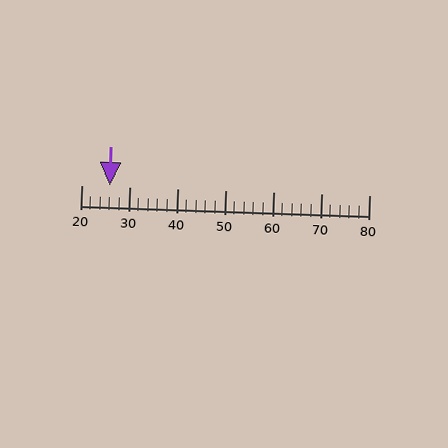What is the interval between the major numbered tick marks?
The major tick marks are spaced 10 units apart.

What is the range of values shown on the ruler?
The ruler shows values from 20 to 80.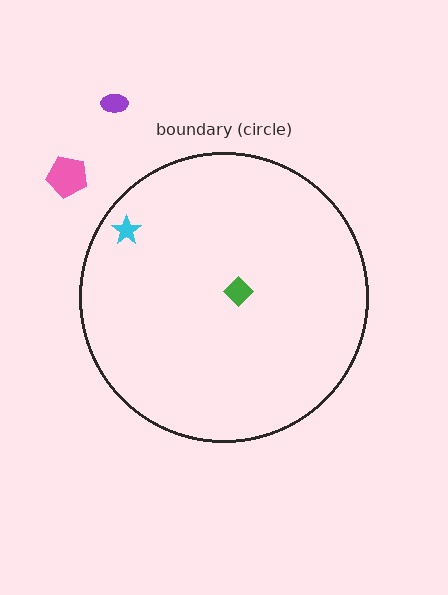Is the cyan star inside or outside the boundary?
Inside.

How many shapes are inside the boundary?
2 inside, 2 outside.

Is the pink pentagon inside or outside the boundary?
Outside.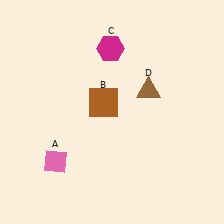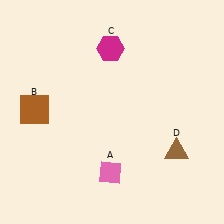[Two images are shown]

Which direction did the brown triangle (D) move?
The brown triangle (D) moved down.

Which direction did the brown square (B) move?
The brown square (B) moved left.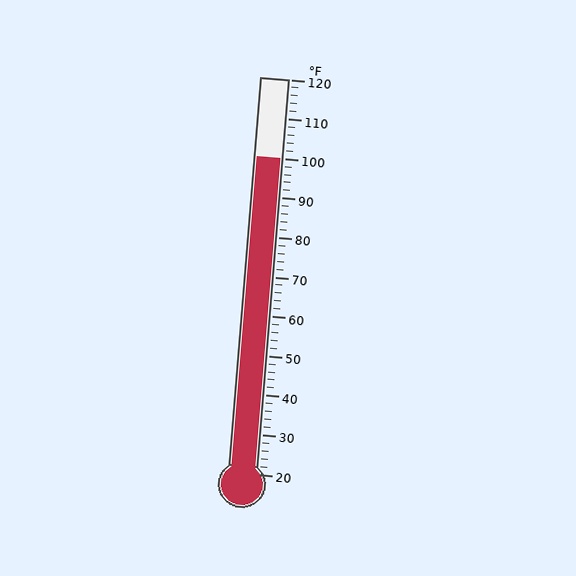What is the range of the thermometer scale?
The thermometer scale ranges from 20°F to 120°F.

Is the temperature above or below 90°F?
The temperature is above 90°F.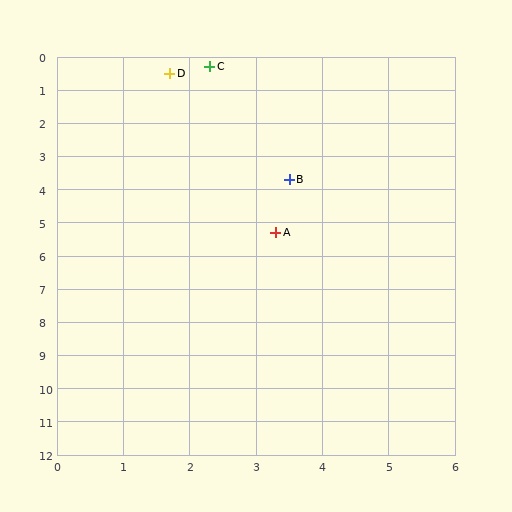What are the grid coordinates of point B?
Point B is at approximately (3.5, 3.7).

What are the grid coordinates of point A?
Point A is at approximately (3.3, 5.3).